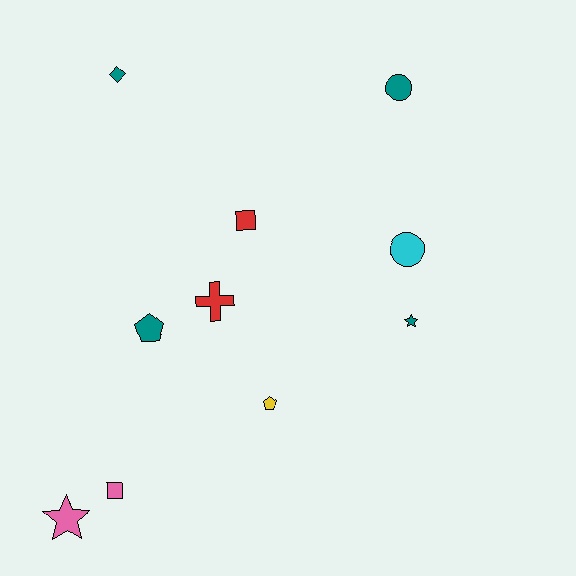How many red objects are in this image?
There are 2 red objects.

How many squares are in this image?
There are 2 squares.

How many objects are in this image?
There are 10 objects.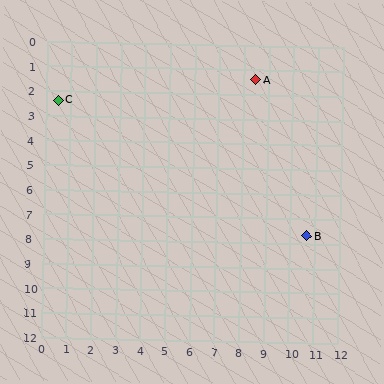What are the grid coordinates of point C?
Point C is at approximately (0.5, 2.4).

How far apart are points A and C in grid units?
Points A and C are about 8.1 grid units apart.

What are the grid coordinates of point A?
Point A is at approximately (8.5, 1.4).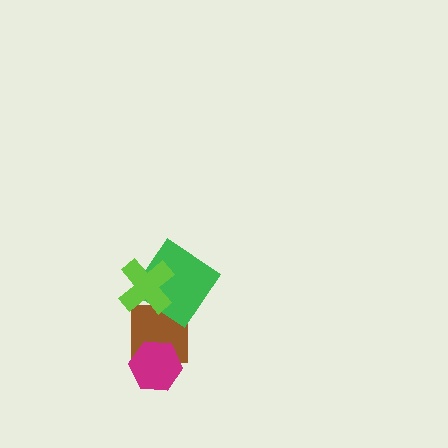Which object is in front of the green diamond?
The lime cross is in front of the green diamond.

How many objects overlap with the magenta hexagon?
1 object overlaps with the magenta hexagon.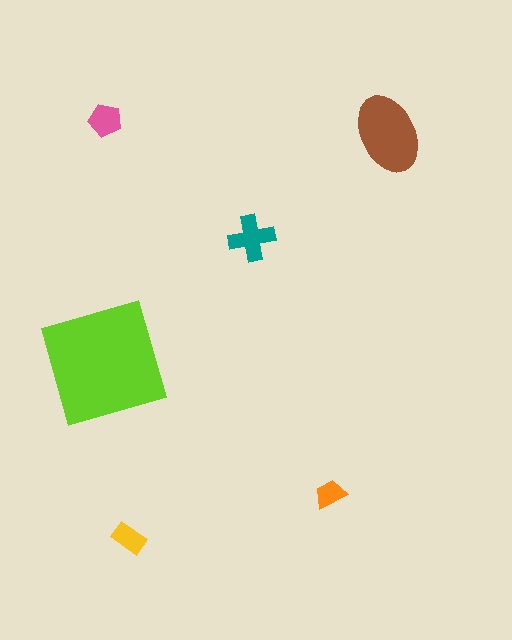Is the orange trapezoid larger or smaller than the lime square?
Smaller.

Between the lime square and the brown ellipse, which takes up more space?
The lime square.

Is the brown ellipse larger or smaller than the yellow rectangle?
Larger.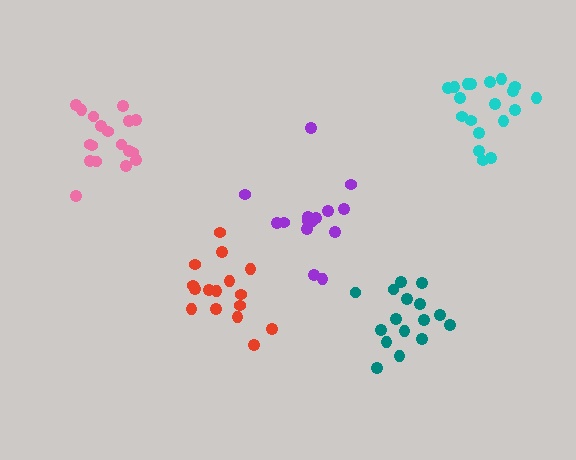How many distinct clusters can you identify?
There are 5 distinct clusters.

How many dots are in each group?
Group 1: 15 dots, Group 2: 19 dots, Group 3: 18 dots, Group 4: 16 dots, Group 5: 16 dots (84 total).